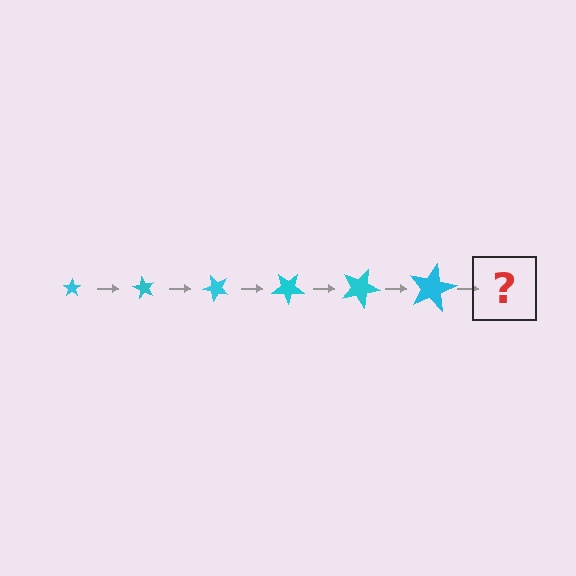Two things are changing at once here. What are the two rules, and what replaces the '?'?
The two rules are that the star grows larger each step and it rotates 60 degrees each step. The '?' should be a star, larger than the previous one and rotated 360 degrees from the start.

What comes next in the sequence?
The next element should be a star, larger than the previous one and rotated 360 degrees from the start.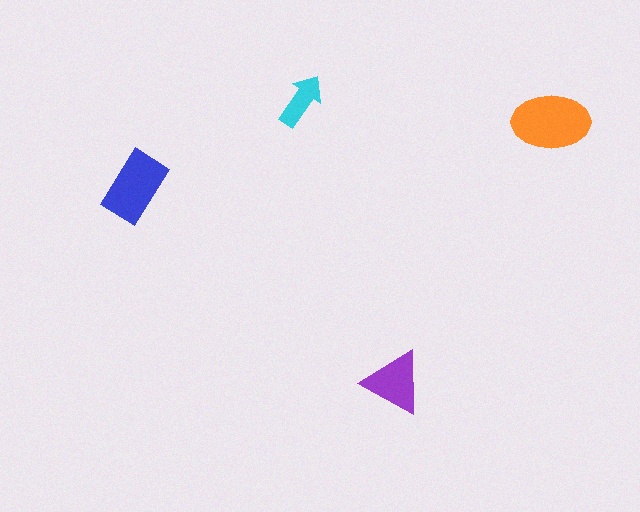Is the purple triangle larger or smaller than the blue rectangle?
Smaller.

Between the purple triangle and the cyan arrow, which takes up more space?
The purple triangle.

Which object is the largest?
The orange ellipse.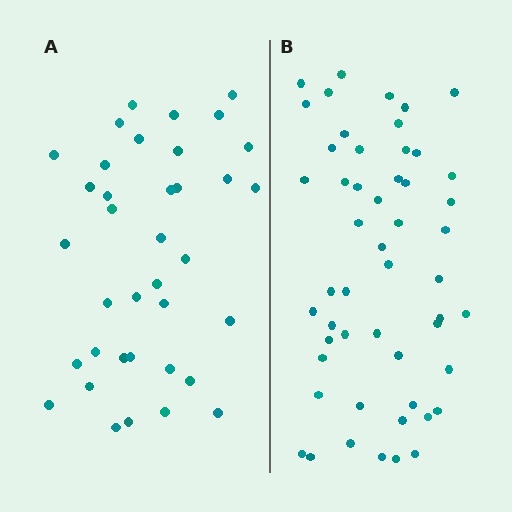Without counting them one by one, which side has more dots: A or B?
Region B (the right region) has more dots.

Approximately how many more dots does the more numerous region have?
Region B has approximately 15 more dots than region A.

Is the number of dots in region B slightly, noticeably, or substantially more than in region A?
Region B has noticeably more, but not dramatically so. The ratio is roughly 1.4 to 1.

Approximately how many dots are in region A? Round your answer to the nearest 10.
About 40 dots. (The exact count is 37, which rounds to 40.)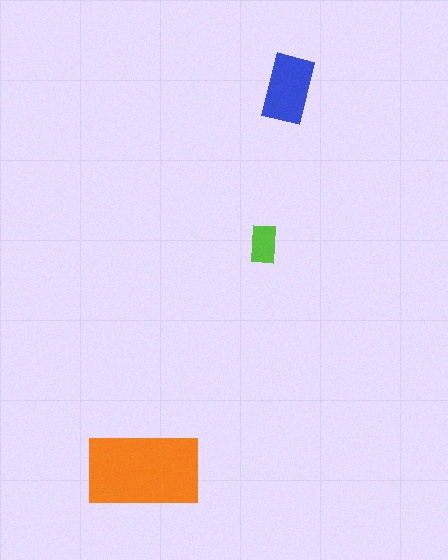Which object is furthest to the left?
The orange rectangle is leftmost.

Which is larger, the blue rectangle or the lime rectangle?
The blue one.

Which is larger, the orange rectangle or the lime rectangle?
The orange one.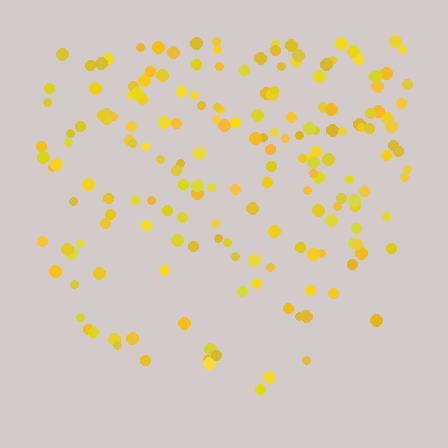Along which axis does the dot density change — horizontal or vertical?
Vertical.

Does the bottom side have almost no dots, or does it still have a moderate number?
Still a moderate number, just noticeably fewer than the top.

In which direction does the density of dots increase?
From bottom to top, with the top side densest.